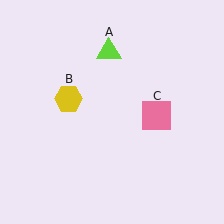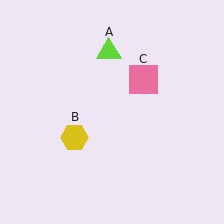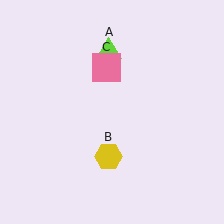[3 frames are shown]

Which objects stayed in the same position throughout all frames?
Lime triangle (object A) remained stationary.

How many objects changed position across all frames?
2 objects changed position: yellow hexagon (object B), pink square (object C).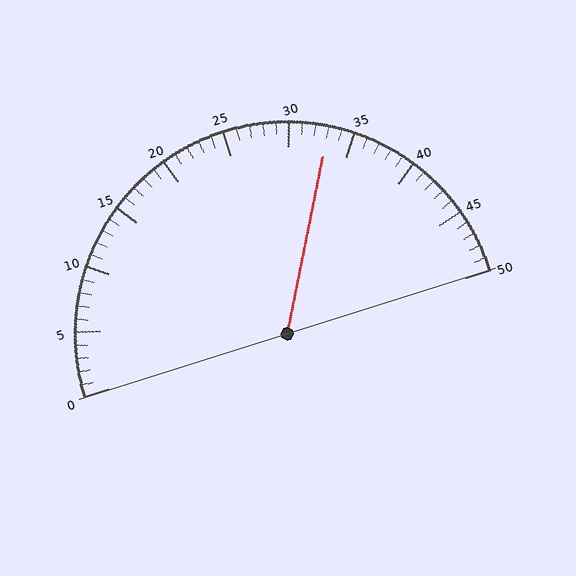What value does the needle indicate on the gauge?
The needle indicates approximately 33.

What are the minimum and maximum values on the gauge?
The gauge ranges from 0 to 50.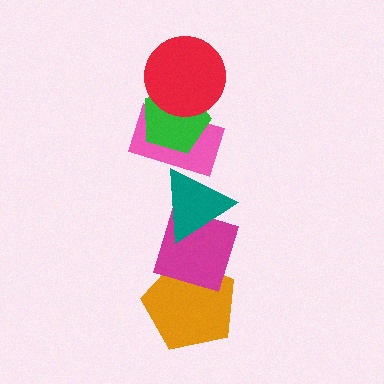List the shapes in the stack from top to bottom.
From top to bottom: the red circle, the green pentagon, the pink rectangle, the teal triangle, the magenta diamond, the orange pentagon.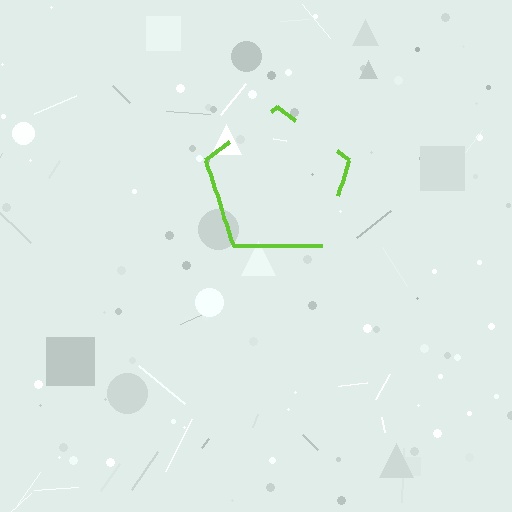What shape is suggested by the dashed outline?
The dashed outline suggests a pentagon.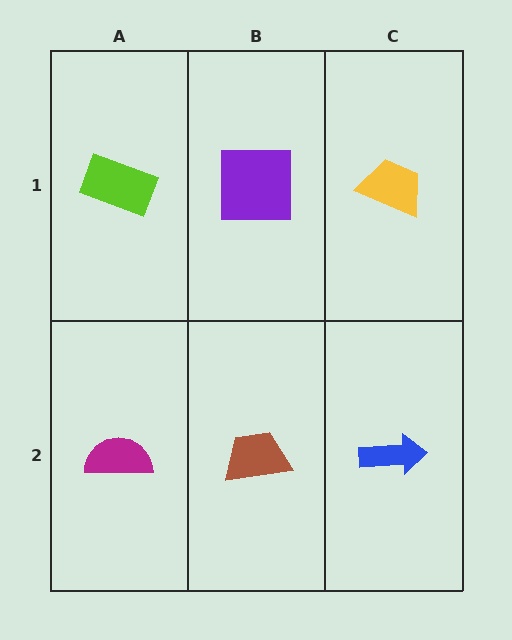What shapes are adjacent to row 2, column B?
A purple square (row 1, column B), a magenta semicircle (row 2, column A), a blue arrow (row 2, column C).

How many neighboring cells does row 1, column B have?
3.